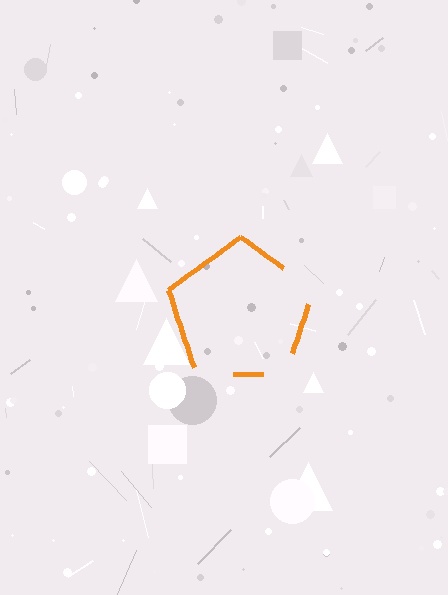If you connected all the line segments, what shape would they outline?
They would outline a pentagon.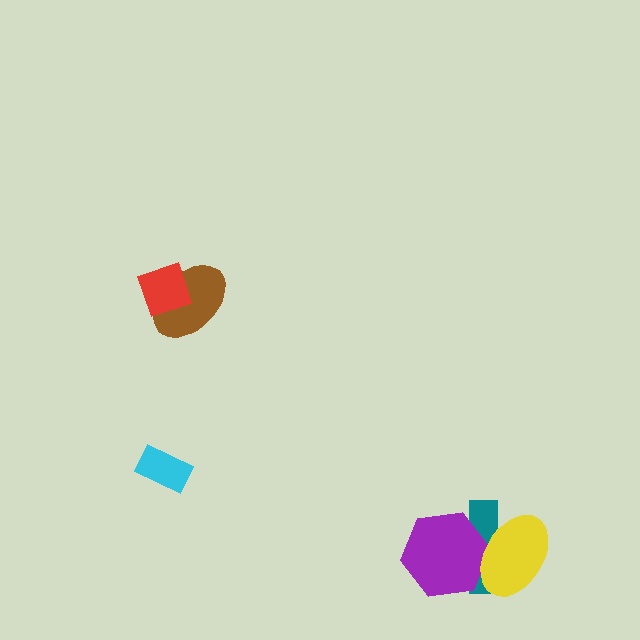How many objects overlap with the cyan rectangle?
0 objects overlap with the cyan rectangle.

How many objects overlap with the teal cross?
2 objects overlap with the teal cross.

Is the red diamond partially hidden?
No, no other shape covers it.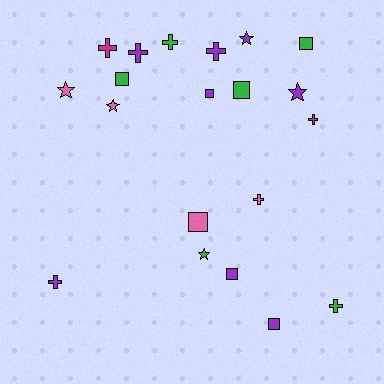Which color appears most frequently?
Purple, with 8 objects.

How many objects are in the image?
There are 20 objects.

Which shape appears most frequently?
Cross, with 8 objects.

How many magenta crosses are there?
There are 2 magenta crosses.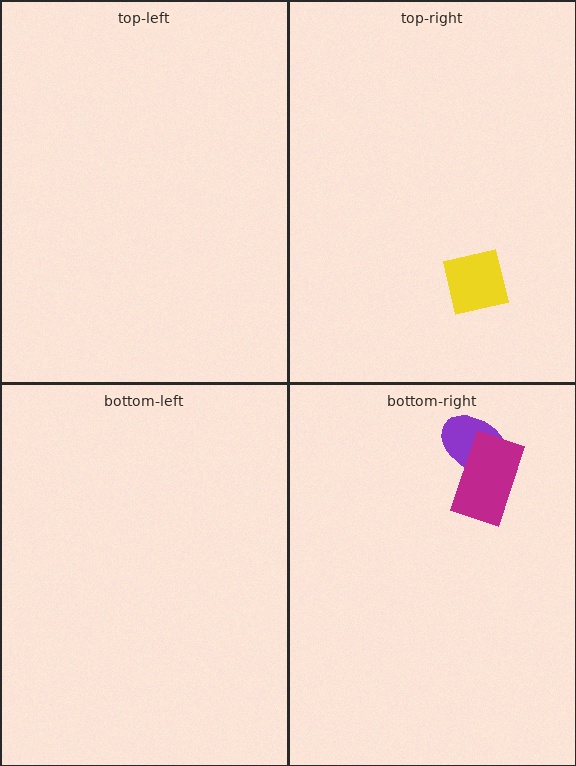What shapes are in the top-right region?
The yellow square.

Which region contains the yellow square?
The top-right region.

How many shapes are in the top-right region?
1.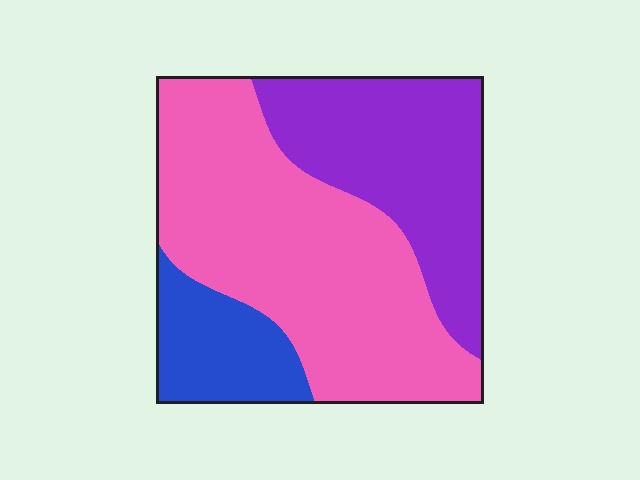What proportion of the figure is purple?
Purple covers about 30% of the figure.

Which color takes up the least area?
Blue, at roughly 15%.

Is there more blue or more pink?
Pink.